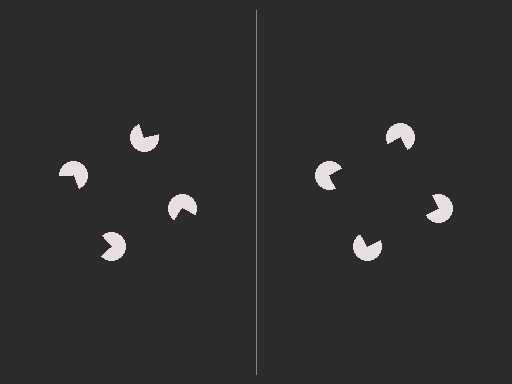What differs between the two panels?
The pac-man discs are positioned identically on both sides; only the wedge orientations differ. On the right they align to a square; on the left they are misaligned.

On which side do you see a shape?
An illusory square appears on the right side. On the left side the wedge cuts are rotated, so no coherent shape forms.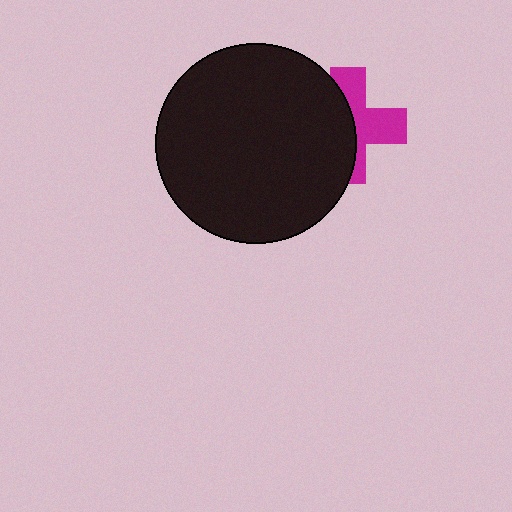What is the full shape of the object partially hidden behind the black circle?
The partially hidden object is a magenta cross.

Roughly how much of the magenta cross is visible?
About half of it is visible (roughly 48%).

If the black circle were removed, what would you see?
You would see the complete magenta cross.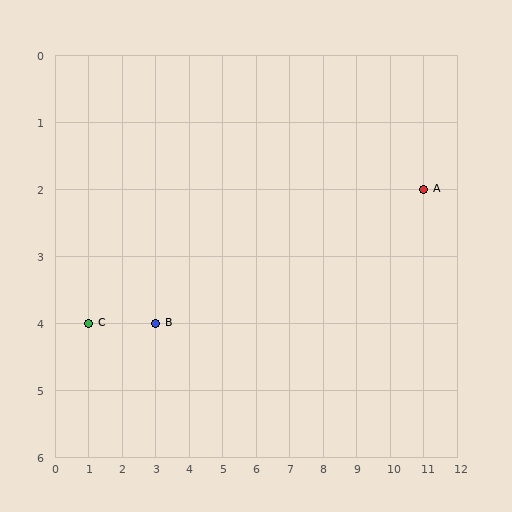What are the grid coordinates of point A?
Point A is at grid coordinates (11, 2).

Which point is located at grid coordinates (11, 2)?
Point A is at (11, 2).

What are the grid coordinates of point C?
Point C is at grid coordinates (1, 4).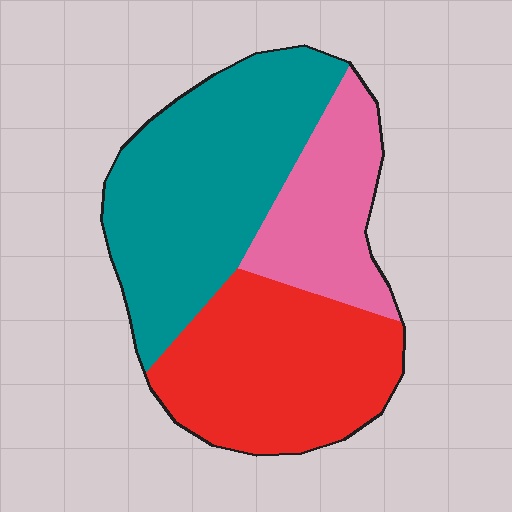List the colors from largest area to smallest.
From largest to smallest: teal, red, pink.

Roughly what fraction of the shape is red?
Red covers roughly 35% of the shape.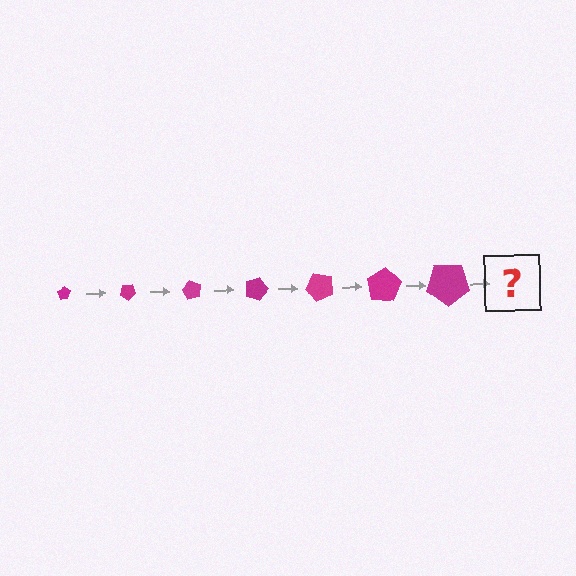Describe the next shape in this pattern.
It should be a pentagon, larger than the previous one and rotated 210 degrees from the start.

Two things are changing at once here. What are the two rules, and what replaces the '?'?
The two rules are that the pentagon grows larger each step and it rotates 30 degrees each step. The '?' should be a pentagon, larger than the previous one and rotated 210 degrees from the start.